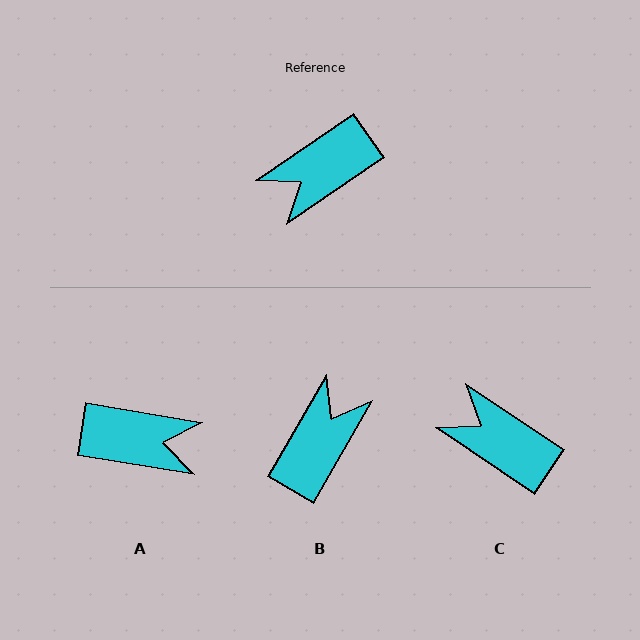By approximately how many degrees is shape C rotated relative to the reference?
Approximately 68 degrees clockwise.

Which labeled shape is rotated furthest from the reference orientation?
B, about 154 degrees away.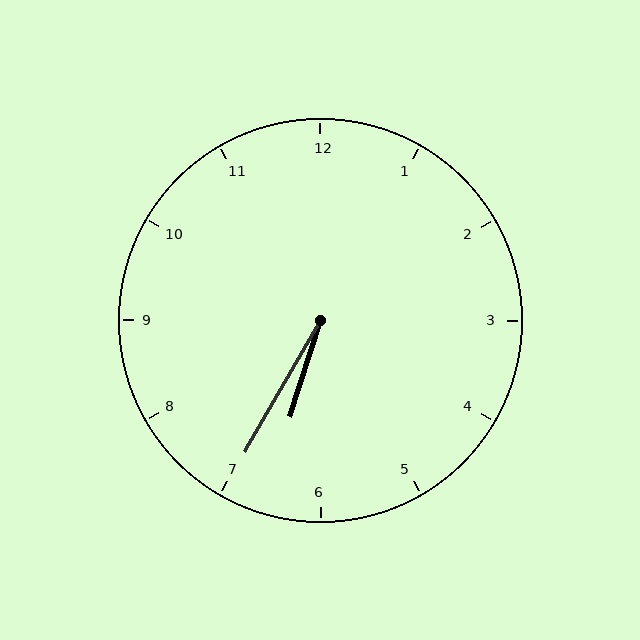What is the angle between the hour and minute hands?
Approximately 12 degrees.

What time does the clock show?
6:35.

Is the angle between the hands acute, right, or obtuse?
It is acute.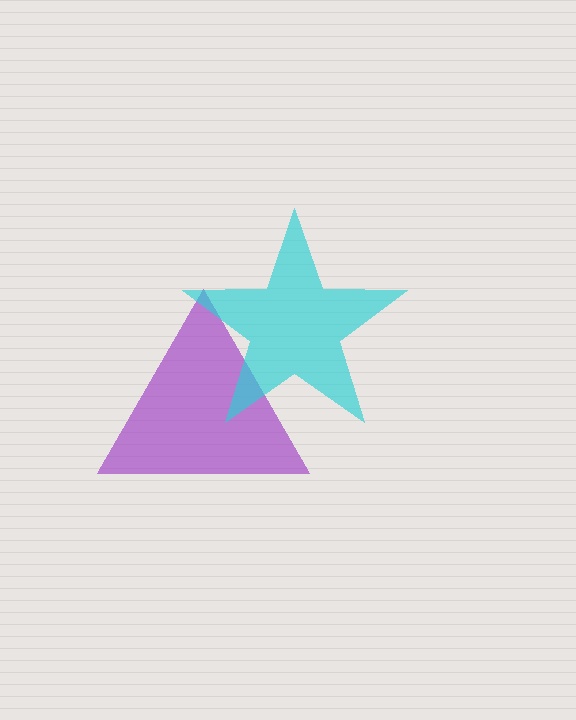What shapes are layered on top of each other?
The layered shapes are: a purple triangle, a cyan star.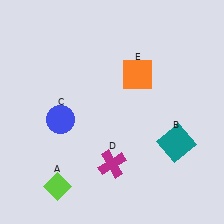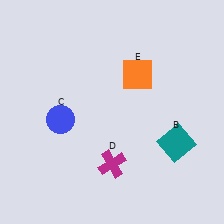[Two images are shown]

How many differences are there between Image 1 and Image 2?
There is 1 difference between the two images.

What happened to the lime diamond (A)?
The lime diamond (A) was removed in Image 2. It was in the bottom-left area of Image 1.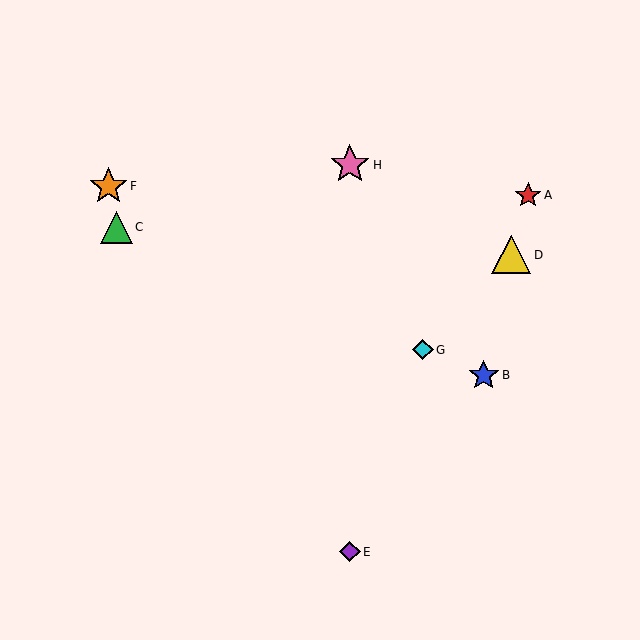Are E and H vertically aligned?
Yes, both are at x≈350.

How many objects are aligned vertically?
2 objects (E, H) are aligned vertically.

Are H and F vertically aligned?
No, H is at x≈350 and F is at x≈109.